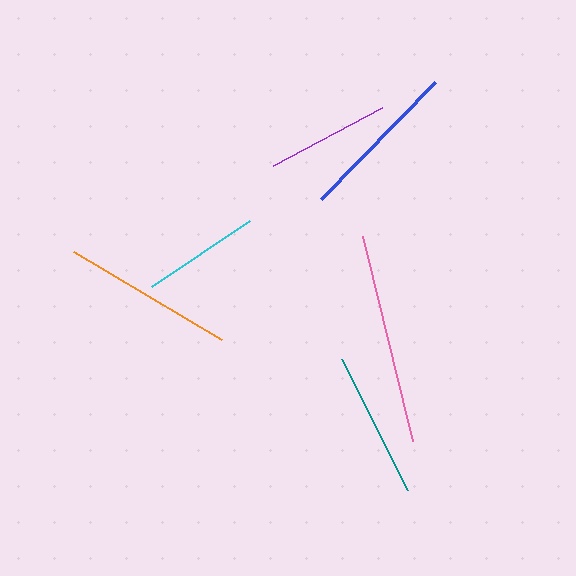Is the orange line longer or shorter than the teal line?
The orange line is longer than the teal line.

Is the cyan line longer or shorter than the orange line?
The orange line is longer than the cyan line.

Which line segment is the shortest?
The cyan line is the shortest at approximately 118 pixels.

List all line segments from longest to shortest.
From longest to shortest: pink, orange, blue, teal, purple, cyan.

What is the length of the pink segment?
The pink segment is approximately 211 pixels long.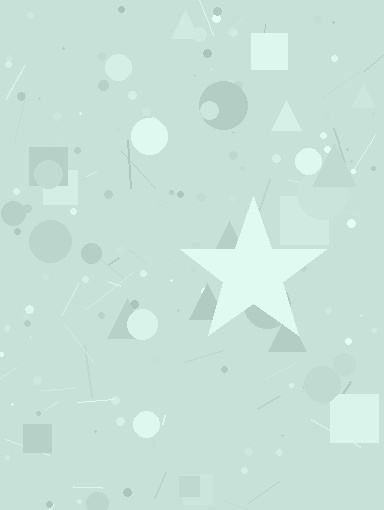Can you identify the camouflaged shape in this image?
The camouflaged shape is a star.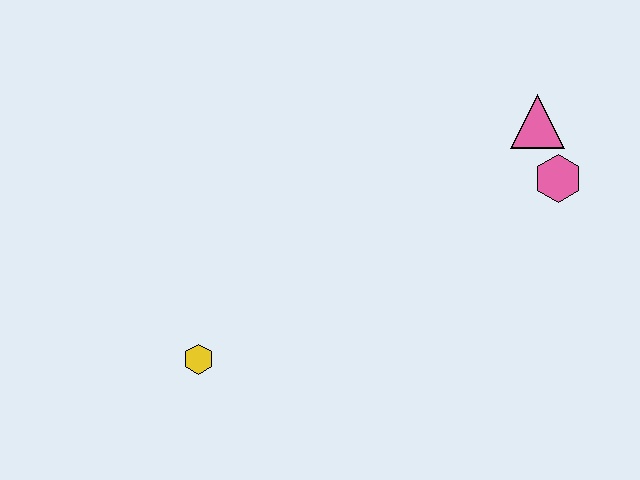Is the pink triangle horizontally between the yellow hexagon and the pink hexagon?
Yes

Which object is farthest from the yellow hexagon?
The pink triangle is farthest from the yellow hexagon.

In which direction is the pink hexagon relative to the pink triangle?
The pink hexagon is below the pink triangle.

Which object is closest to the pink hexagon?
The pink triangle is closest to the pink hexagon.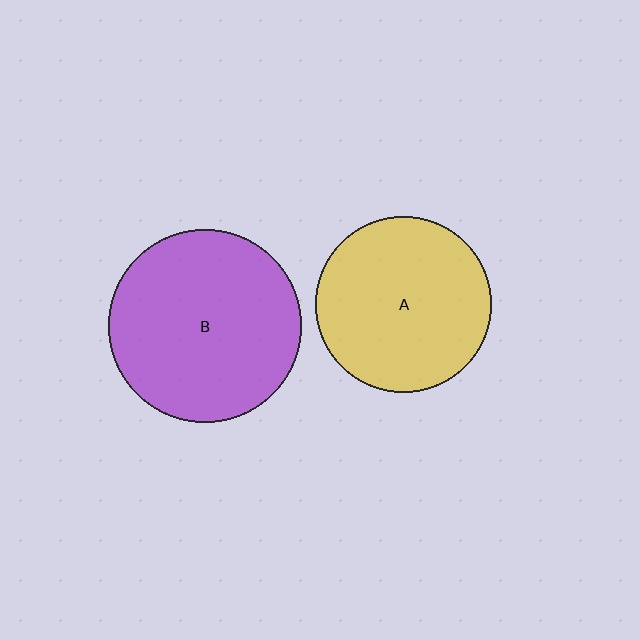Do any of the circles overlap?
No, none of the circles overlap.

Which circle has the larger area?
Circle B (purple).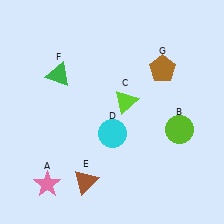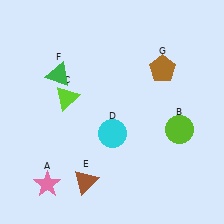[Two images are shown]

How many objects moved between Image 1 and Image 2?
1 object moved between the two images.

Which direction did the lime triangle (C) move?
The lime triangle (C) moved left.